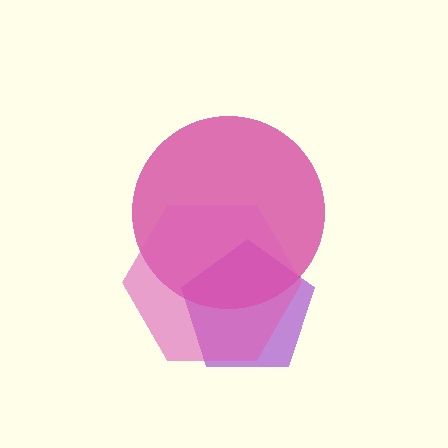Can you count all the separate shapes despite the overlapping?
Yes, there are 3 separate shapes.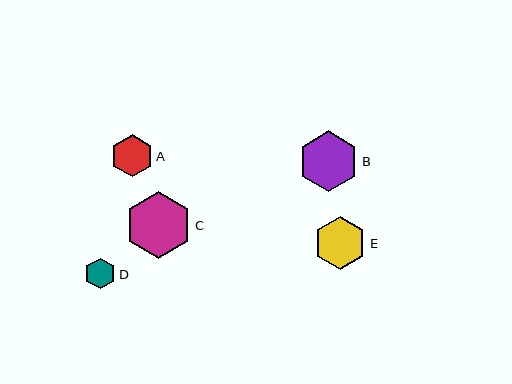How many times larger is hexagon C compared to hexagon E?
Hexagon C is approximately 1.3 times the size of hexagon E.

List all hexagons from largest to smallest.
From largest to smallest: C, B, E, A, D.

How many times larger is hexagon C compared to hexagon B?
Hexagon C is approximately 1.1 times the size of hexagon B.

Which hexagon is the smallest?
Hexagon D is the smallest with a size of approximately 31 pixels.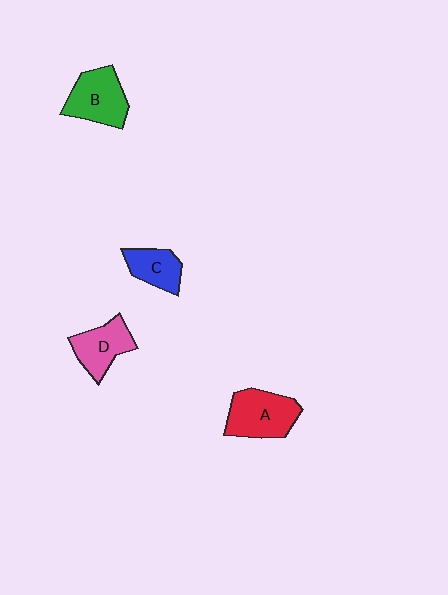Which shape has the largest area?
Shape A (red).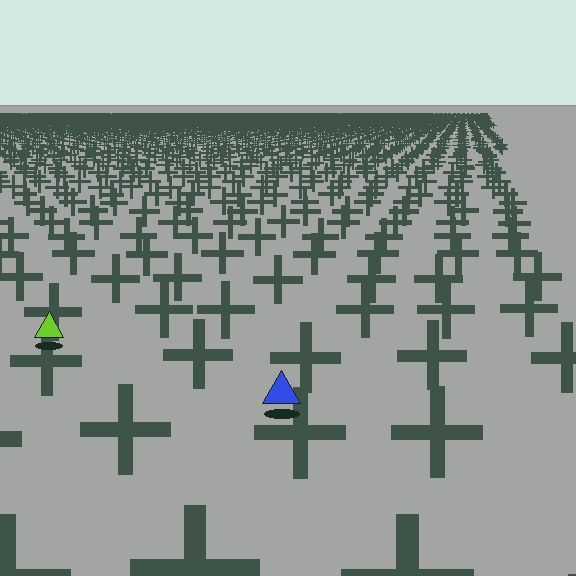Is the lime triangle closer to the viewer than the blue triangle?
No. The blue triangle is closer — you can tell from the texture gradient: the ground texture is coarser near it.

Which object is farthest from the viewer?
The lime triangle is farthest from the viewer. It appears smaller and the ground texture around it is denser.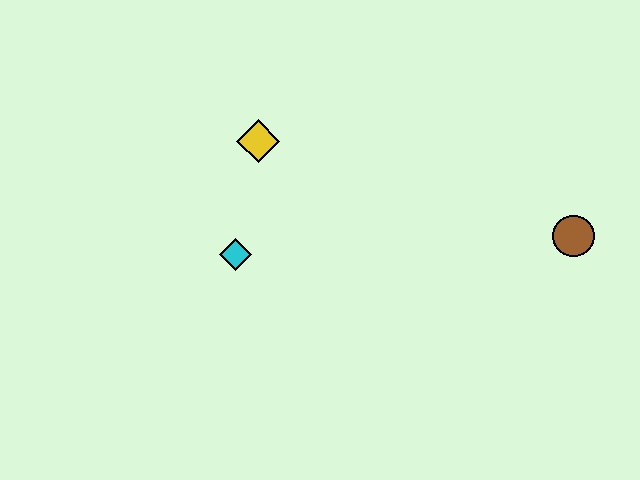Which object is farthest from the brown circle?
The cyan diamond is farthest from the brown circle.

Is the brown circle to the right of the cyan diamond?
Yes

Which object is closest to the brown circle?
The yellow diamond is closest to the brown circle.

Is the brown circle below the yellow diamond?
Yes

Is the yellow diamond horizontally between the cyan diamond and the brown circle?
Yes